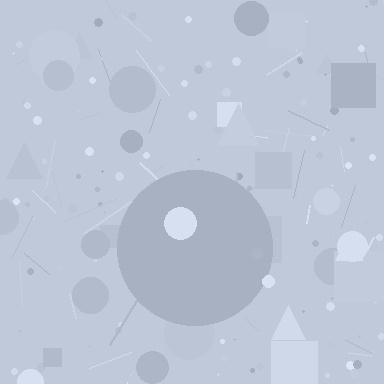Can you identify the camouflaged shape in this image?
The camouflaged shape is a circle.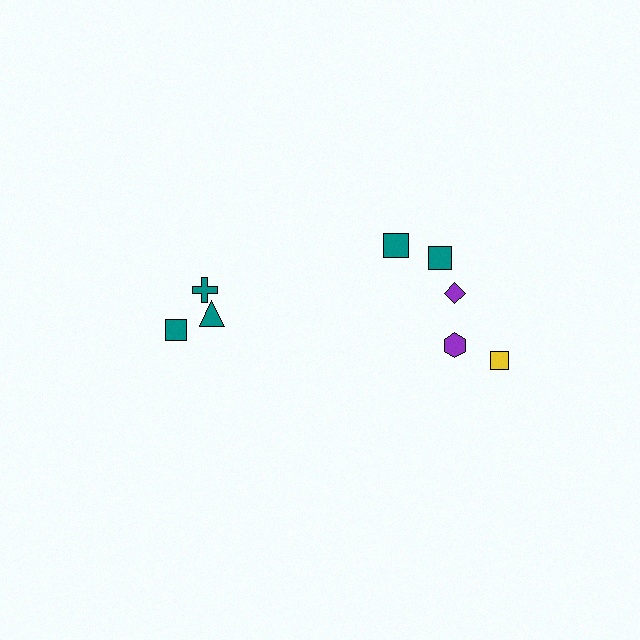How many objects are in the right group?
There are 5 objects.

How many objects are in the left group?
There are 3 objects.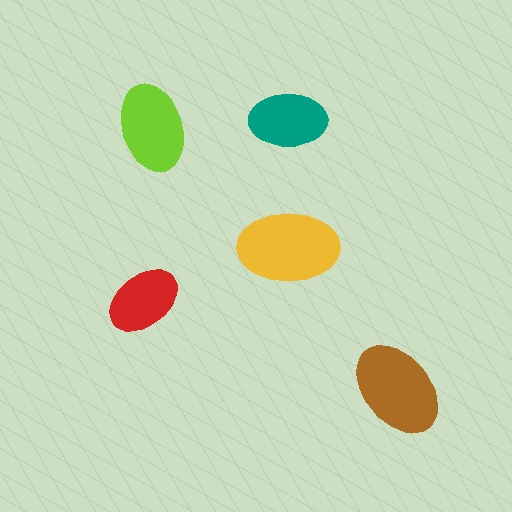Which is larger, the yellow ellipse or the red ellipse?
The yellow one.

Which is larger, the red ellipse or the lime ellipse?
The lime one.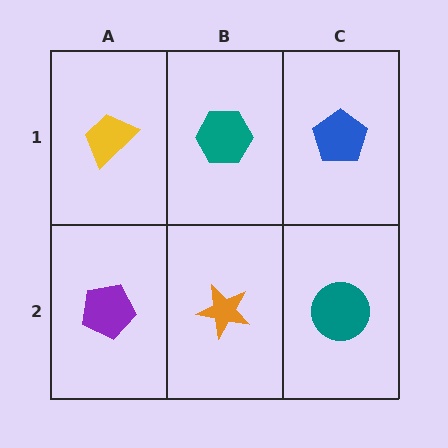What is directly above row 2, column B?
A teal hexagon.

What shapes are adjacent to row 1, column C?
A teal circle (row 2, column C), a teal hexagon (row 1, column B).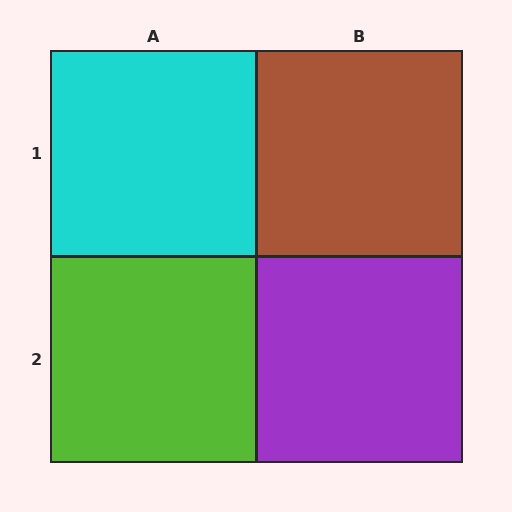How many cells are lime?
1 cell is lime.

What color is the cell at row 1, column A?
Cyan.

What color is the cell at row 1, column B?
Brown.